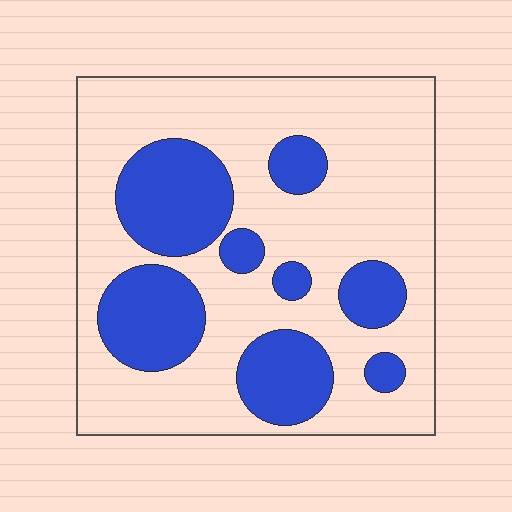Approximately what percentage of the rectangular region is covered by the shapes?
Approximately 30%.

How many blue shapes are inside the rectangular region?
8.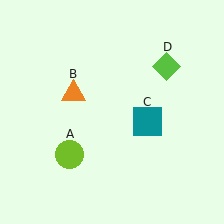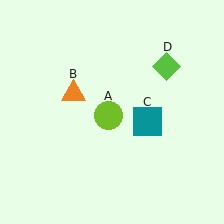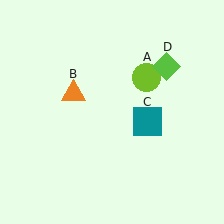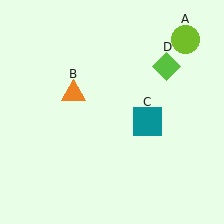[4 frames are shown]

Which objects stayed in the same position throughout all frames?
Orange triangle (object B) and teal square (object C) and lime diamond (object D) remained stationary.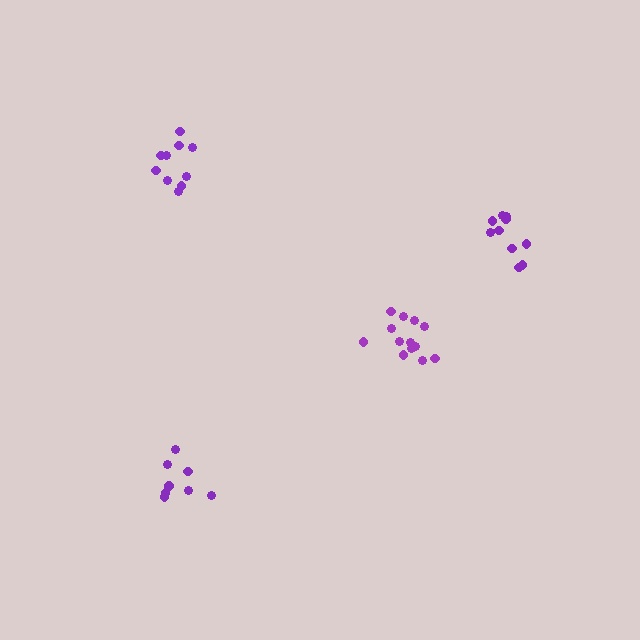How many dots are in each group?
Group 1: 10 dots, Group 2: 13 dots, Group 3: 10 dots, Group 4: 8 dots (41 total).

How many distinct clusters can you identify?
There are 4 distinct clusters.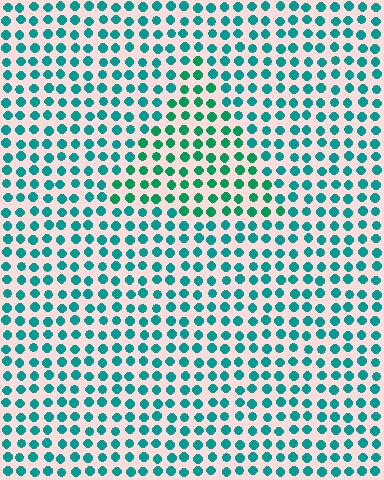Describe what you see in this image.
The image is filled with small teal elements in a uniform arrangement. A triangle-shaped region is visible where the elements are tinted to a slightly different hue, forming a subtle color boundary.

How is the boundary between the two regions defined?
The boundary is defined purely by a slight shift in hue (about 23 degrees). Spacing, size, and orientation are identical on both sides.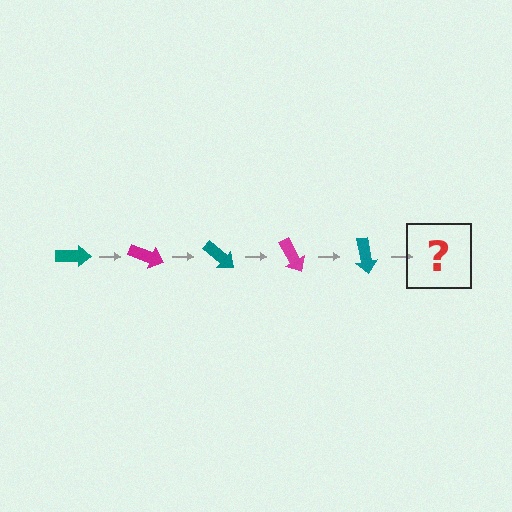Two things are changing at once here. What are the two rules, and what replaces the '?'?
The two rules are that it rotates 20 degrees each step and the color cycles through teal and magenta. The '?' should be a magenta arrow, rotated 100 degrees from the start.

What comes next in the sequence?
The next element should be a magenta arrow, rotated 100 degrees from the start.